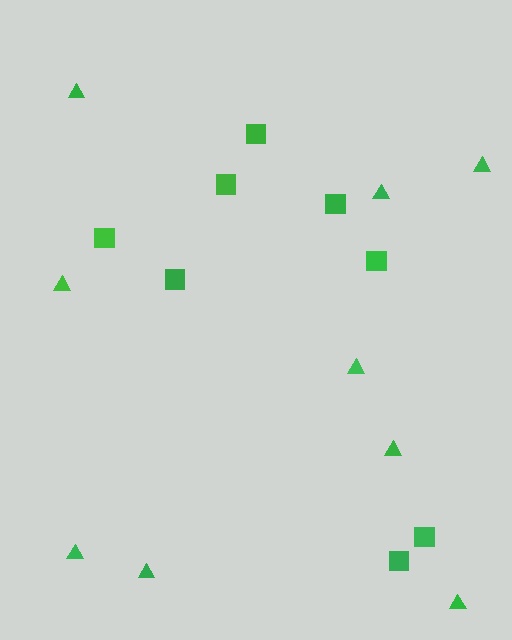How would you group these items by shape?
There are 2 groups: one group of triangles (9) and one group of squares (8).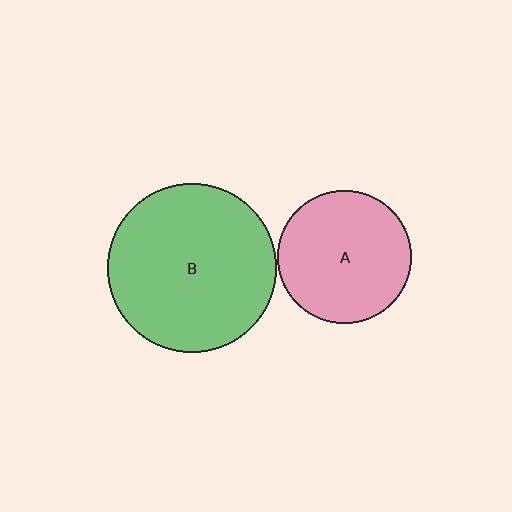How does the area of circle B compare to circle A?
Approximately 1.6 times.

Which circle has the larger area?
Circle B (green).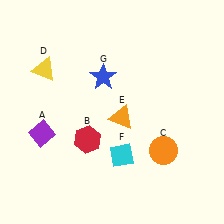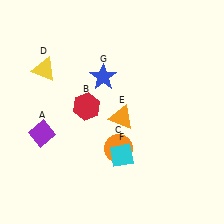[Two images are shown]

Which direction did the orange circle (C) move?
The orange circle (C) moved left.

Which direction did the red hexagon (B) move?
The red hexagon (B) moved up.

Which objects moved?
The objects that moved are: the red hexagon (B), the orange circle (C).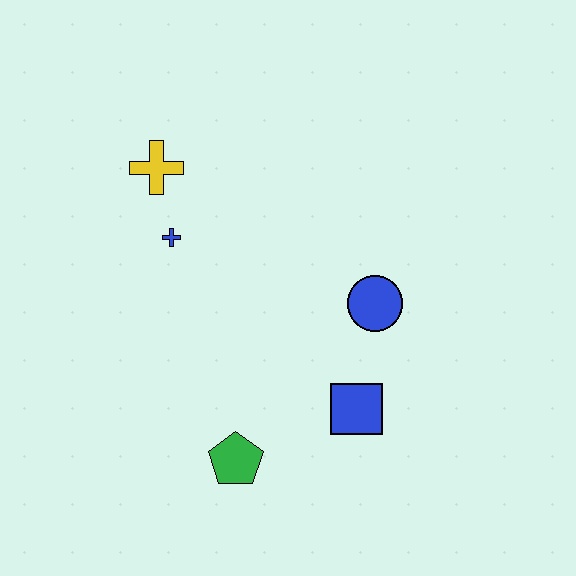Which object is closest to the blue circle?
The blue square is closest to the blue circle.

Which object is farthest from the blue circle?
The yellow cross is farthest from the blue circle.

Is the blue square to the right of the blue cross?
Yes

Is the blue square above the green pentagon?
Yes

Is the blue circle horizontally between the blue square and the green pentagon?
No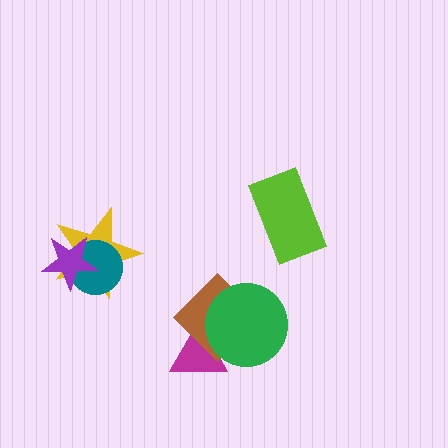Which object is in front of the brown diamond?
The green circle is in front of the brown diamond.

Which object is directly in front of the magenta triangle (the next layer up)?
The brown diamond is directly in front of the magenta triangle.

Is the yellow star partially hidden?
Yes, it is partially covered by another shape.